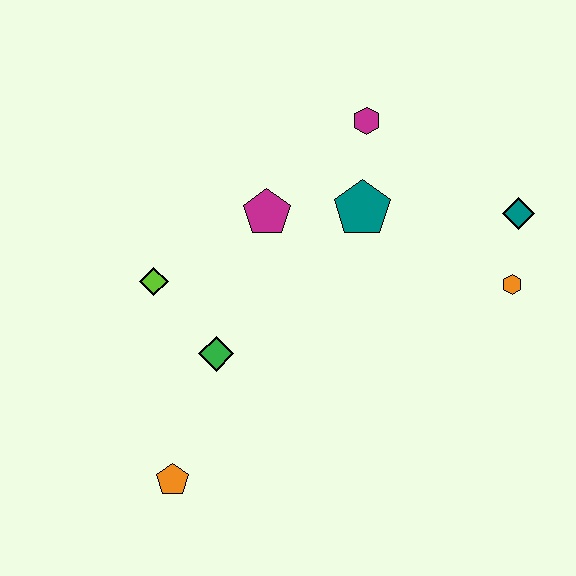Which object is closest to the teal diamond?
The orange hexagon is closest to the teal diamond.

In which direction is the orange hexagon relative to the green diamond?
The orange hexagon is to the right of the green diamond.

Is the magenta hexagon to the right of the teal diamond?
No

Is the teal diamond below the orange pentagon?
No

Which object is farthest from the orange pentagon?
The teal diamond is farthest from the orange pentagon.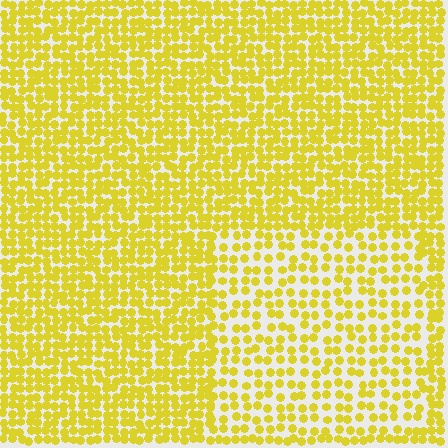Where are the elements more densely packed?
The elements are more densely packed outside the rectangle boundary.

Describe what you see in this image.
The image contains small yellow elements arranged at two different densities. A rectangle-shaped region is visible where the elements are less densely packed than the surrounding area.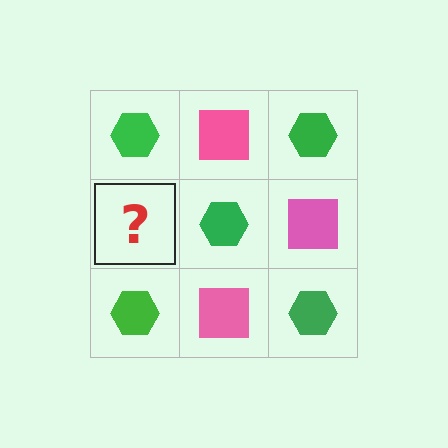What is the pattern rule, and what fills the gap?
The rule is that it alternates green hexagon and pink square in a checkerboard pattern. The gap should be filled with a pink square.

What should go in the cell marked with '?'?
The missing cell should contain a pink square.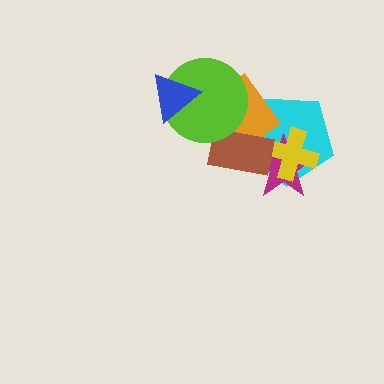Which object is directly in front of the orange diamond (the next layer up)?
The brown rectangle is directly in front of the orange diamond.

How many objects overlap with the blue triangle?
1 object overlaps with the blue triangle.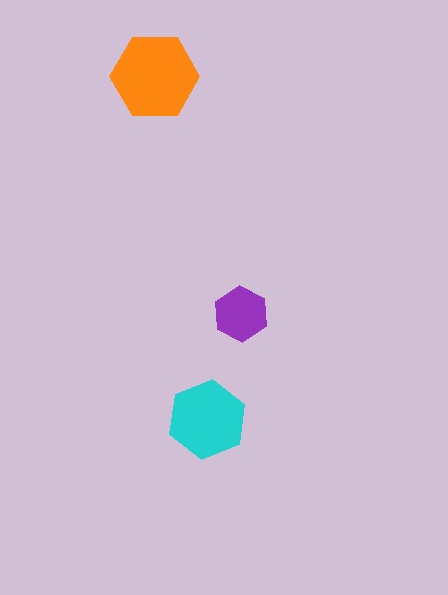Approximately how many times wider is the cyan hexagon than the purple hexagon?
About 1.5 times wider.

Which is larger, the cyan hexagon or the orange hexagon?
The orange one.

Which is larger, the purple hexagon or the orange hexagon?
The orange one.